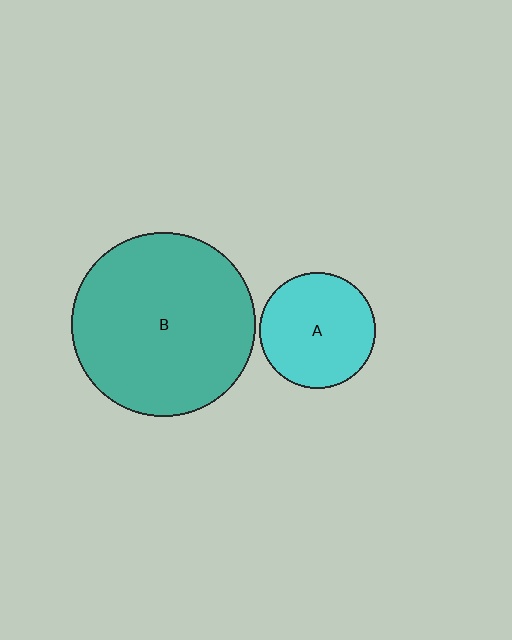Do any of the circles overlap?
No, none of the circles overlap.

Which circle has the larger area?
Circle B (teal).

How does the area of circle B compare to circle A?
Approximately 2.5 times.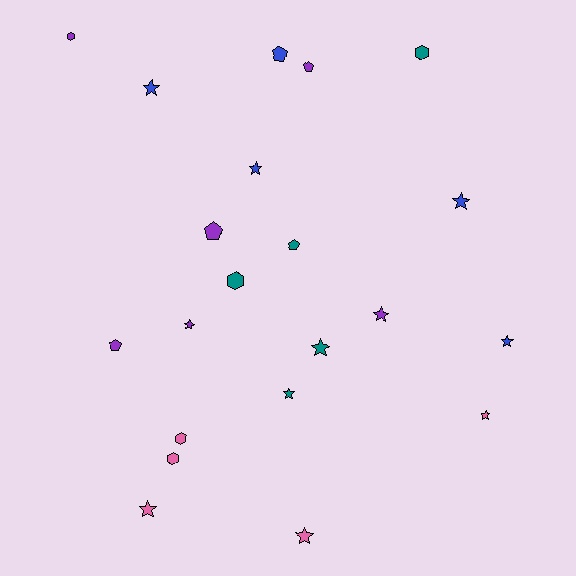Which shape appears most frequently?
Star, with 11 objects.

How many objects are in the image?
There are 21 objects.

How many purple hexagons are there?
There is 1 purple hexagon.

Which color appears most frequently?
Purple, with 6 objects.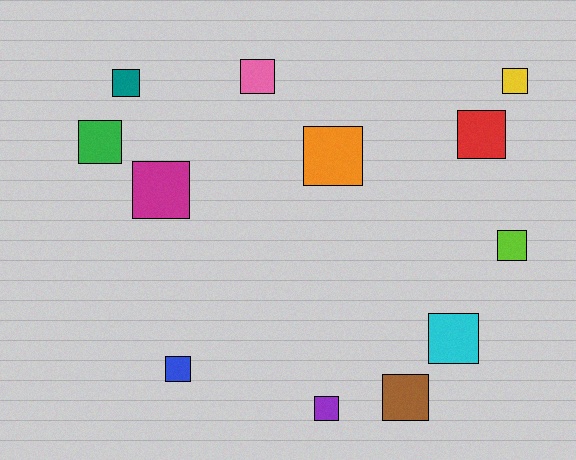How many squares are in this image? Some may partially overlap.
There are 12 squares.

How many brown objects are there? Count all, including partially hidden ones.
There is 1 brown object.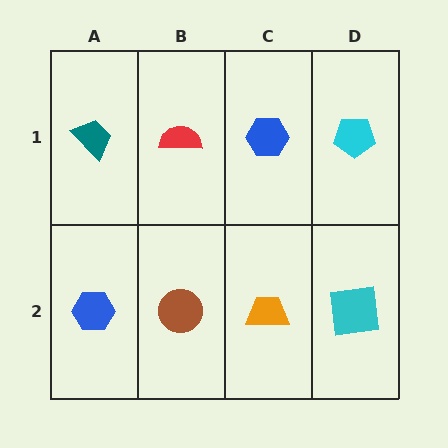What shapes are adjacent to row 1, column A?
A blue hexagon (row 2, column A), a red semicircle (row 1, column B).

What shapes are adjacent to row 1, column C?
An orange trapezoid (row 2, column C), a red semicircle (row 1, column B), a cyan pentagon (row 1, column D).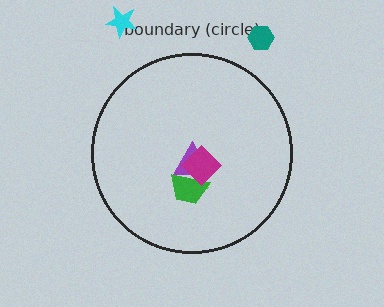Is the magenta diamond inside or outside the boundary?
Inside.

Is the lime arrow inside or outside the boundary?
Inside.